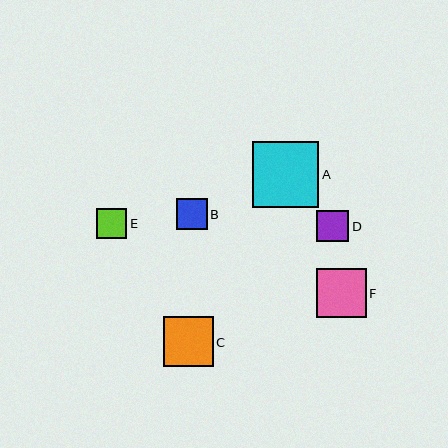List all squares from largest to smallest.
From largest to smallest: A, C, F, D, B, E.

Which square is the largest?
Square A is the largest with a size of approximately 66 pixels.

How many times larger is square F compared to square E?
Square F is approximately 1.6 times the size of square E.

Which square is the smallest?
Square E is the smallest with a size of approximately 30 pixels.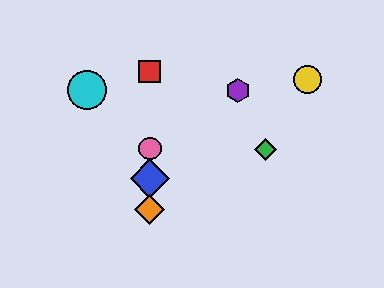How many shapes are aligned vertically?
4 shapes (the red square, the blue diamond, the orange diamond, the pink circle) are aligned vertically.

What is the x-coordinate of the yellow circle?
The yellow circle is at x≈307.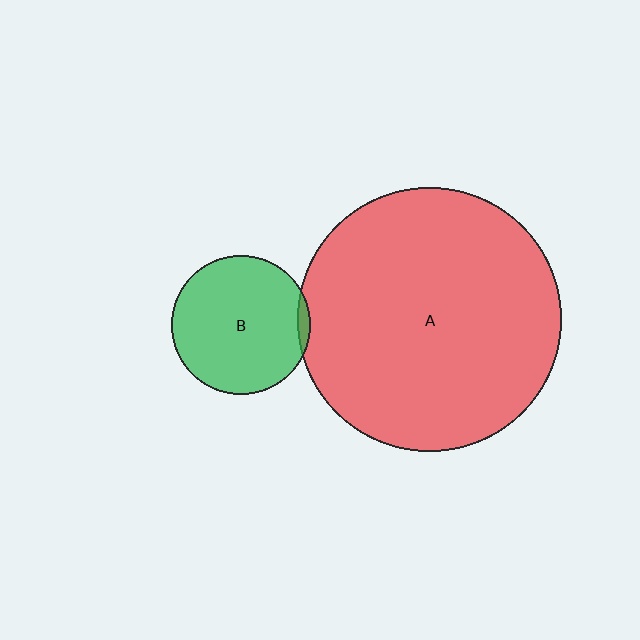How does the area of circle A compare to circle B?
Approximately 3.6 times.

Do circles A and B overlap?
Yes.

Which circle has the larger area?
Circle A (red).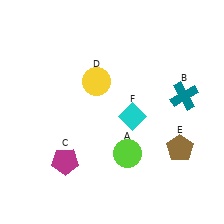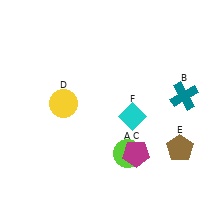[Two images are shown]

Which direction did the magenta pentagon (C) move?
The magenta pentagon (C) moved right.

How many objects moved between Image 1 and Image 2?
2 objects moved between the two images.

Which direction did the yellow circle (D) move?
The yellow circle (D) moved left.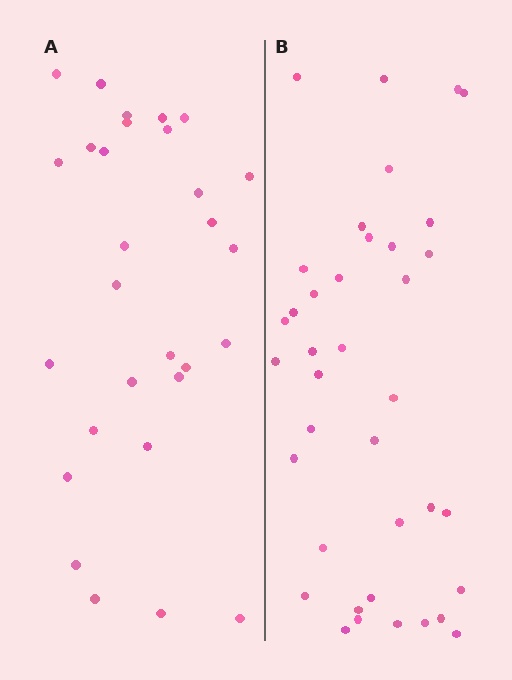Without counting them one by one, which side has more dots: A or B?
Region B (the right region) has more dots.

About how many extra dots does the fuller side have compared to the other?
Region B has roughly 8 or so more dots than region A.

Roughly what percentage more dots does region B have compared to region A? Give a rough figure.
About 30% more.